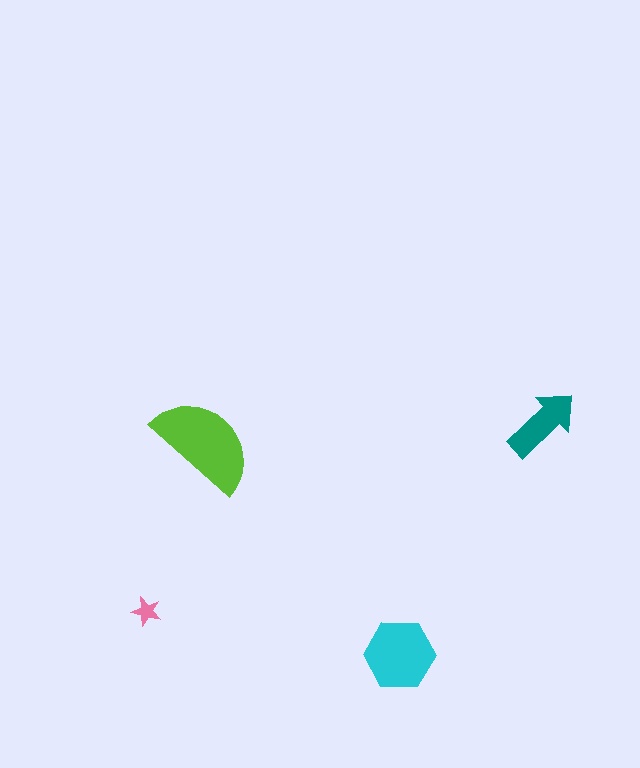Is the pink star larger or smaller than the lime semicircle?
Smaller.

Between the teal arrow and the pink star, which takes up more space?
The teal arrow.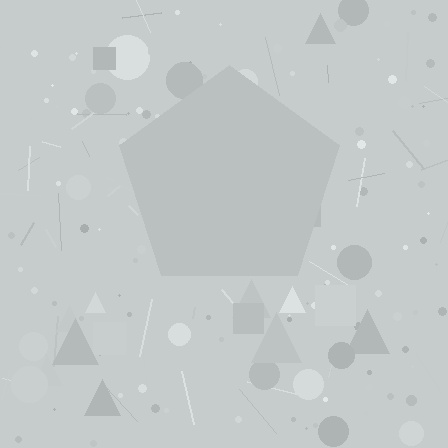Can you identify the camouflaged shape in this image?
The camouflaged shape is a pentagon.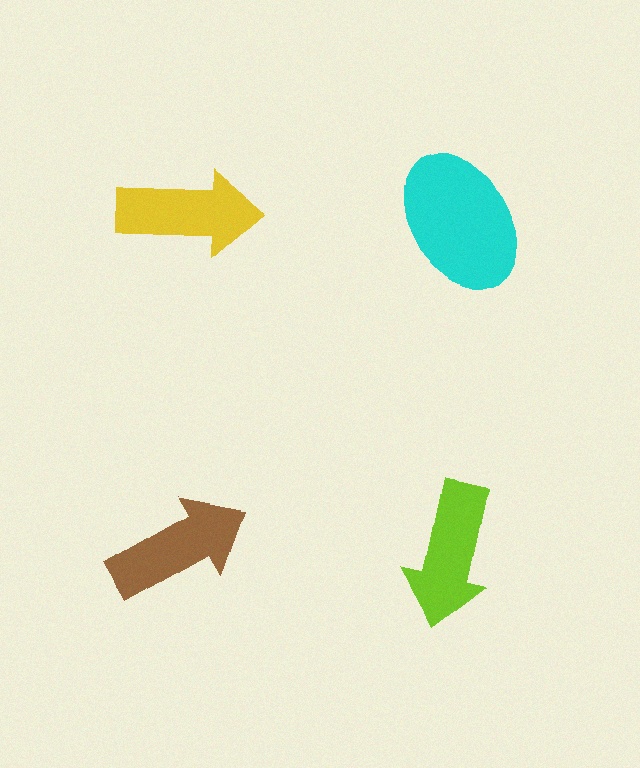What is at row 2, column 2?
A lime arrow.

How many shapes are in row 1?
2 shapes.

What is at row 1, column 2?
A cyan ellipse.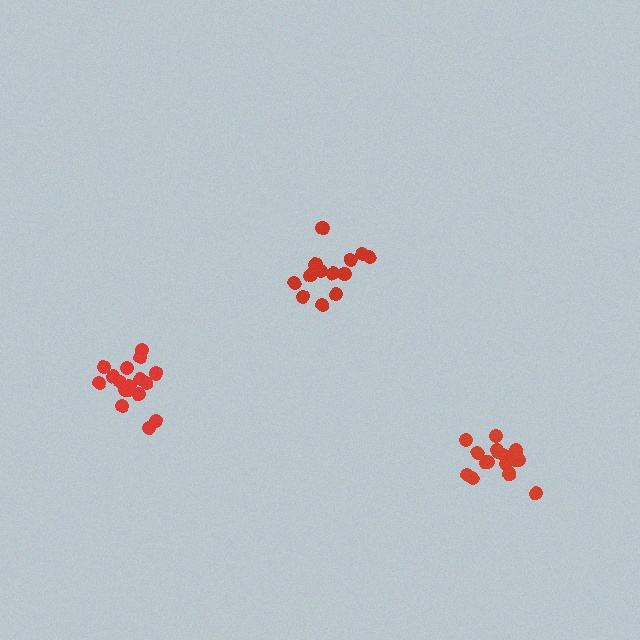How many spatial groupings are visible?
There are 3 spatial groupings.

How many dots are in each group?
Group 1: 14 dots, Group 2: 16 dots, Group 3: 17 dots (47 total).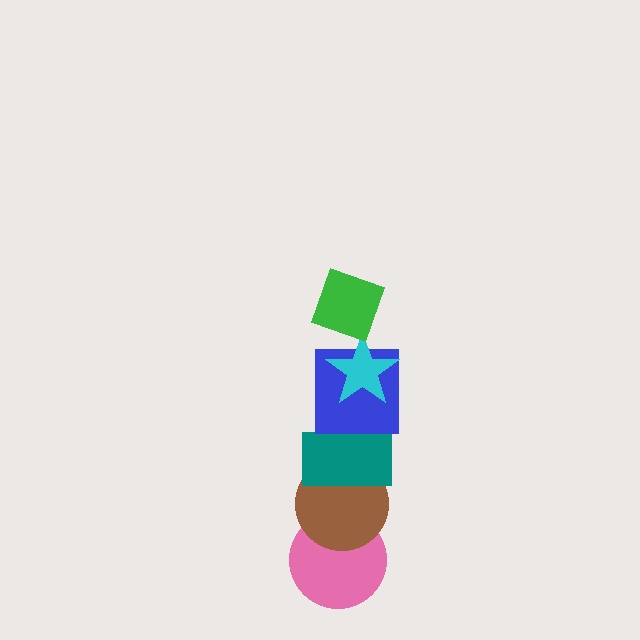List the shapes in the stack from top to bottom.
From top to bottom: the green diamond, the cyan star, the blue square, the teal rectangle, the brown circle, the pink circle.